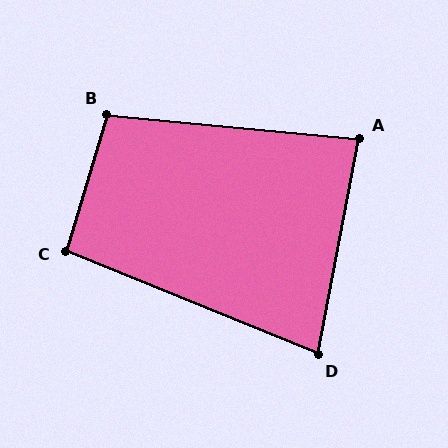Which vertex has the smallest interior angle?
D, at approximately 79 degrees.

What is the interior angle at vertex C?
Approximately 95 degrees (obtuse).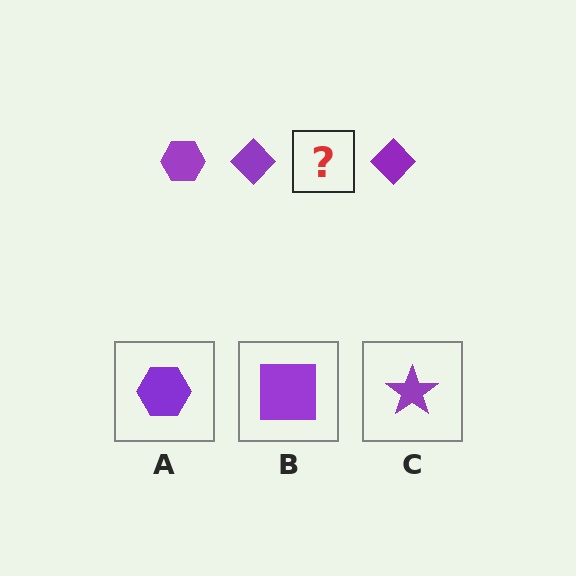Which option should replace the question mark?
Option A.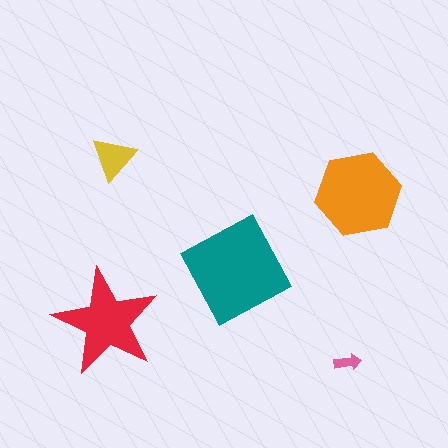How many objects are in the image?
There are 5 objects in the image.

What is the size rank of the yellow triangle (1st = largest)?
4th.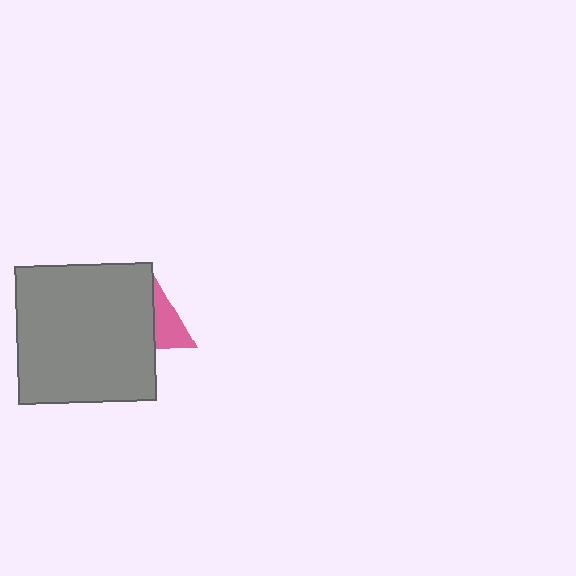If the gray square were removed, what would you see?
You would see the complete pink triangle.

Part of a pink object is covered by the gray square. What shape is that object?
It is a triangle.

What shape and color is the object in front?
The object in front is a gray square.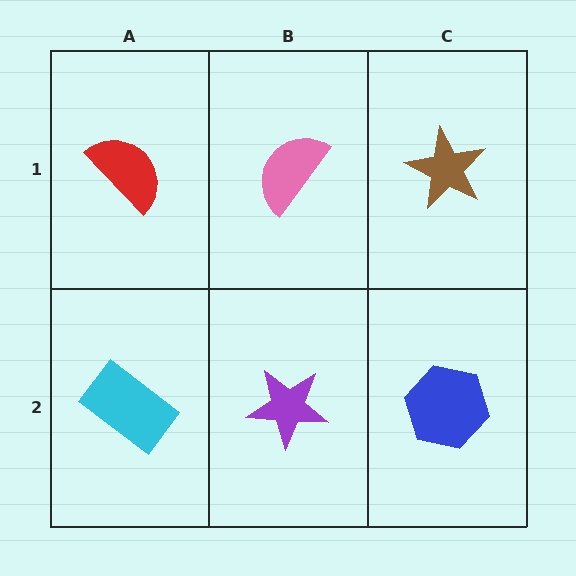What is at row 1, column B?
A pink semicircle.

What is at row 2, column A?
A cyan rectangle.